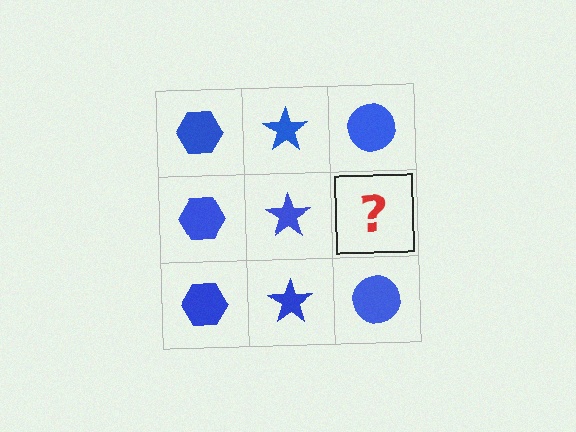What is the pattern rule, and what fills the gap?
The rule is that each column has a consistent shape. The gap should be filled with a blue circle.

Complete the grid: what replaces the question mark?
The question mark should be replaced with a blue circle.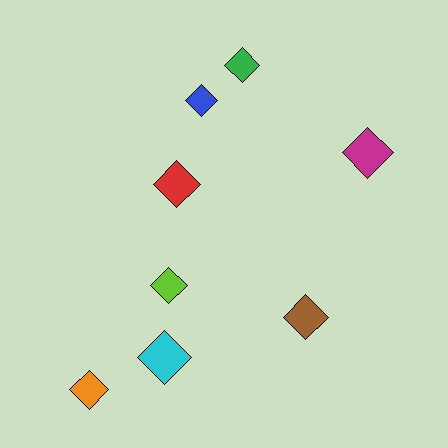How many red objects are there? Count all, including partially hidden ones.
There is 1 red object.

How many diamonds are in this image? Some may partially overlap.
There are 8 diamonds.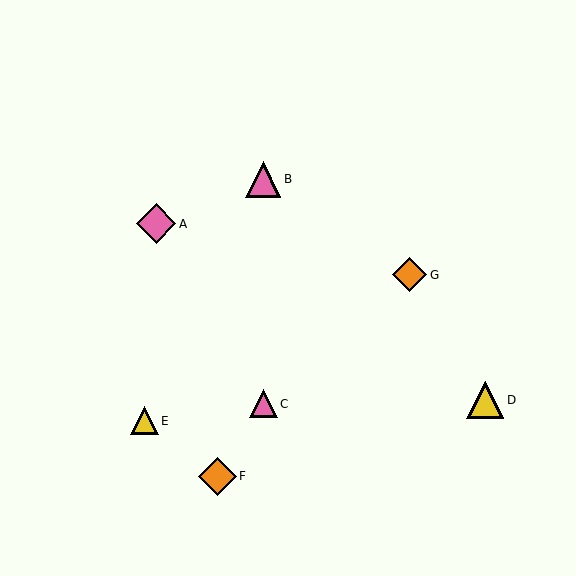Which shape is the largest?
The pink diamond (labeled A) is the largest.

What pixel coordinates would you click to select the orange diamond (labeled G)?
Click at (410, 275) to select the orange diamond G.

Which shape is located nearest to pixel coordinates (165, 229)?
The pink diamond (labeled A) at (156, 224) is nearest to that location.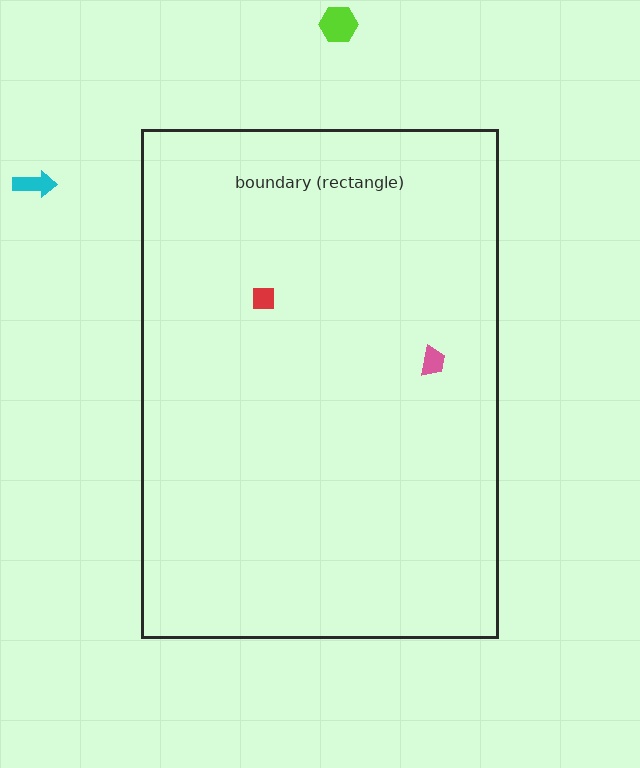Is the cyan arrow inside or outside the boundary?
Outside.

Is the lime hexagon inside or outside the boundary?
Outside.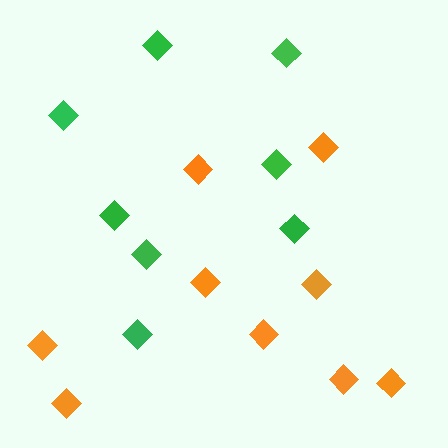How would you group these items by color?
There are 2 groups: one group of green diamonds (8) and one group of orange diamonds (9).